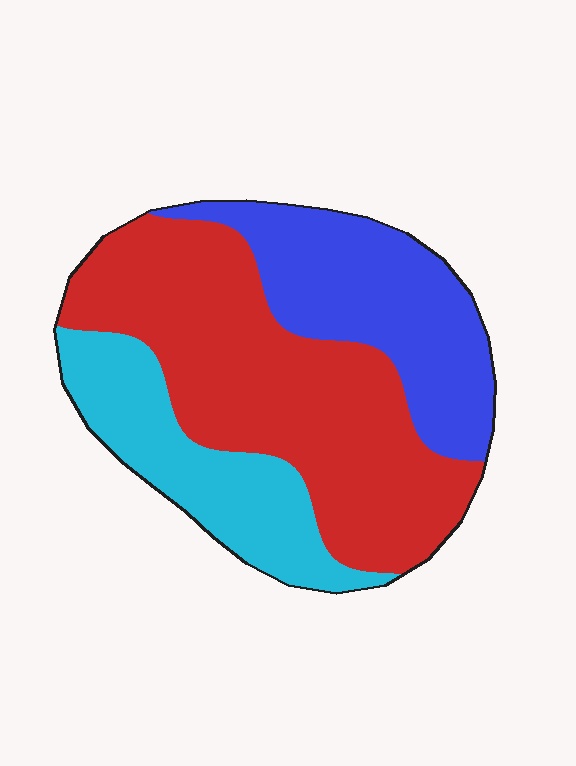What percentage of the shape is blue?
Blue takes up between a sixth and a third of the shape.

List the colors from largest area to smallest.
From largest to smallest: red, blue, cyan.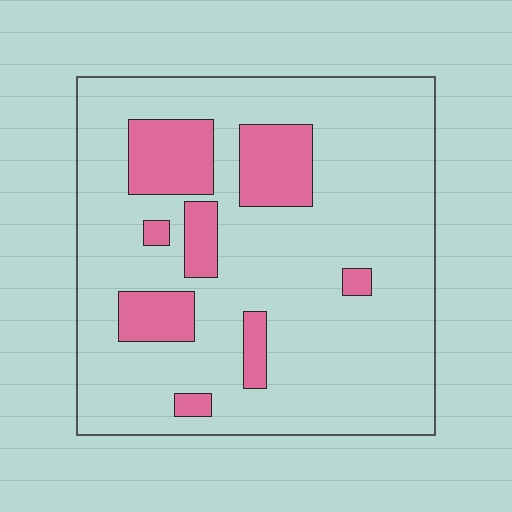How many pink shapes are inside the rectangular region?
8.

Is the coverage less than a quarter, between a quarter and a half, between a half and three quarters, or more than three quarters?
Less than a quarter.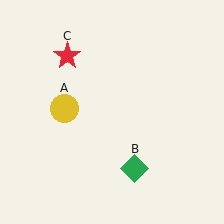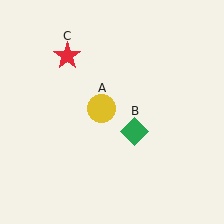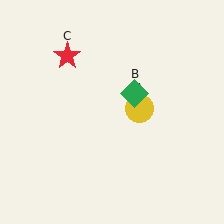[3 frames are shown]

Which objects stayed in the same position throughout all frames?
Red star (object C) remained stationary.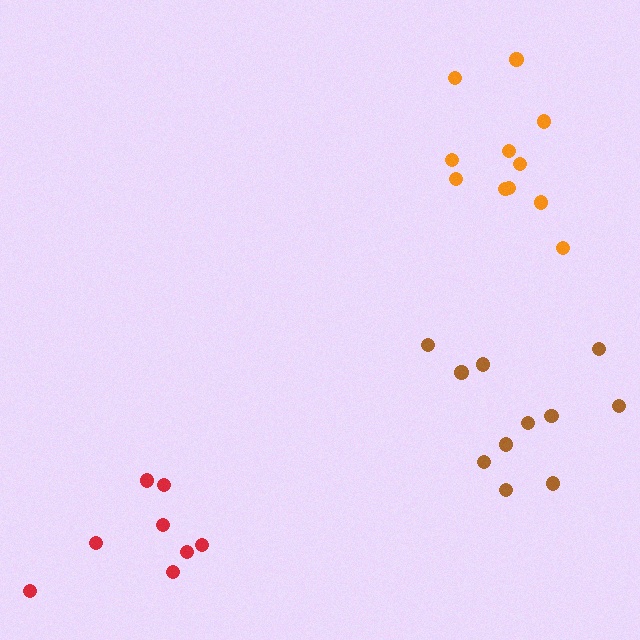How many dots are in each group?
Group 1: 8 dots, Group 2: 11 dots, Group 3: 11 dots (30 total).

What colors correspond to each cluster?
The clusters are colored: red, orange, brown.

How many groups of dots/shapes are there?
There are 3 groups.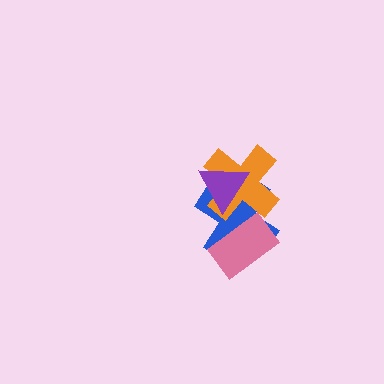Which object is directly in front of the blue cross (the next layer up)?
The orange cross is directly in front of the blue cross.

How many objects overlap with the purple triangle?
2 objects overlap with the purple triangle.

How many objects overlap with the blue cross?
3 objects overlap with the blue cross.